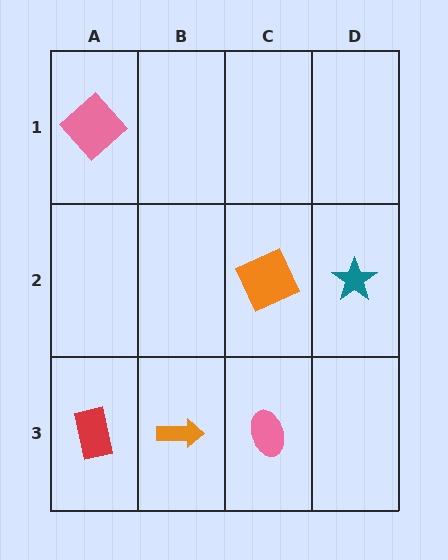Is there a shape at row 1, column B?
No, that cell is empty.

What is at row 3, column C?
A pink ellipse.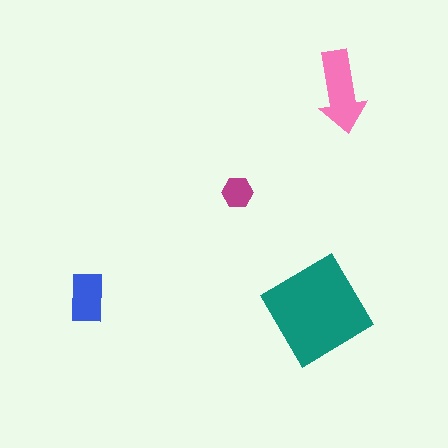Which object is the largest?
The teal diamond.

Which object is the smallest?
The magenta hexagon.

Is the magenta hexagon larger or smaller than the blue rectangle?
Smaller.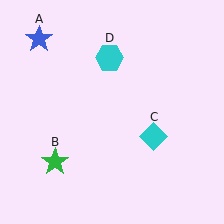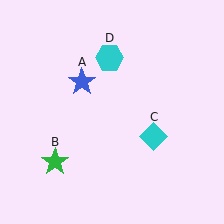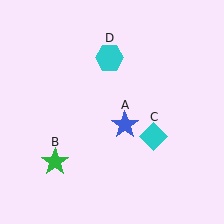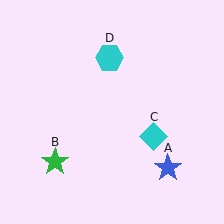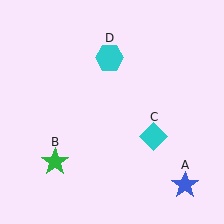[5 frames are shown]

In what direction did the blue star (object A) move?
The blue star (object A) moved down and to the right.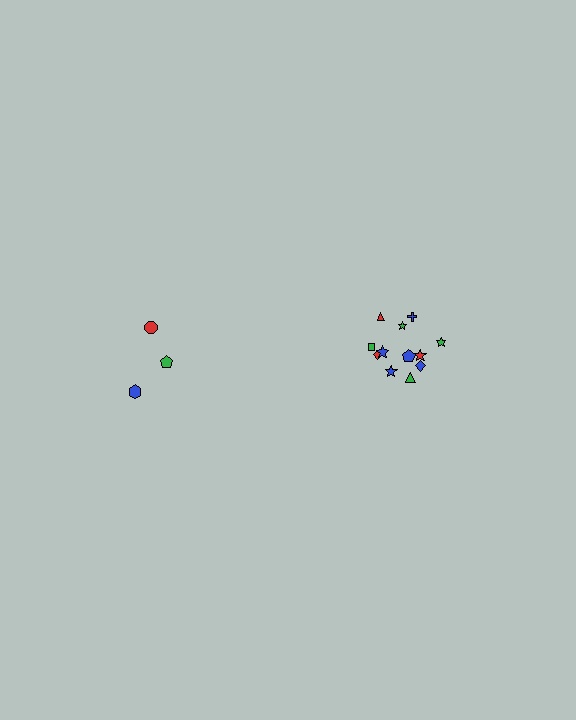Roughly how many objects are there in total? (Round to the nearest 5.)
Roughly 15 objects in total.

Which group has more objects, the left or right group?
The right group.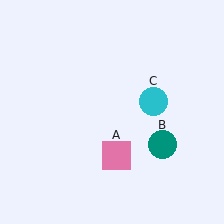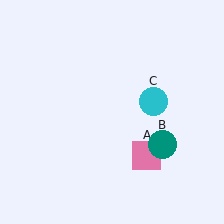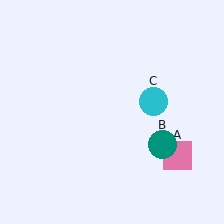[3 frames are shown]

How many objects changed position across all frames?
1 object changed position: pink square (object A).